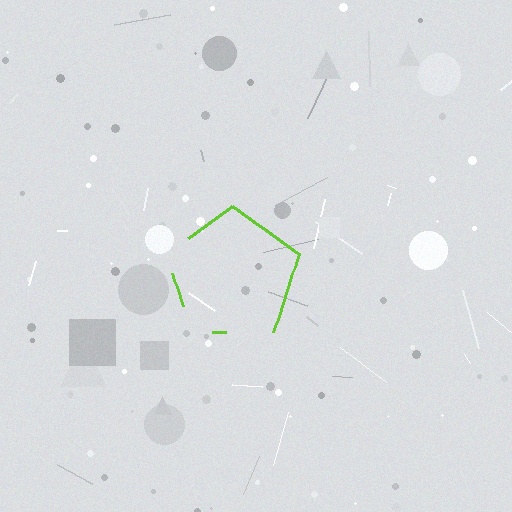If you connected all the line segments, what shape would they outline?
They would outline a pentagon.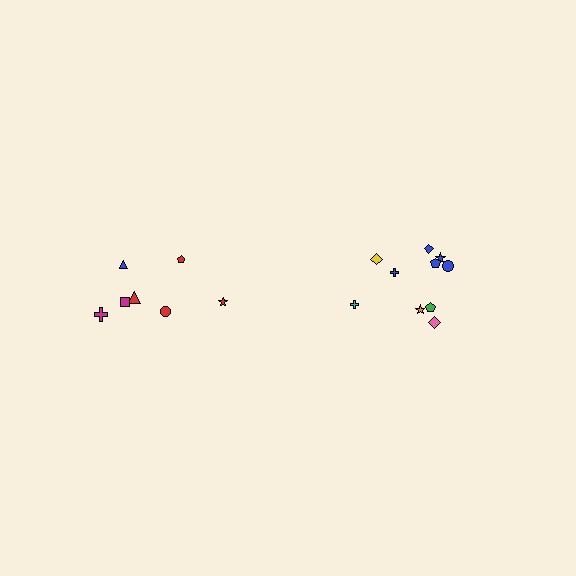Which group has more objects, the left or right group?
The right group.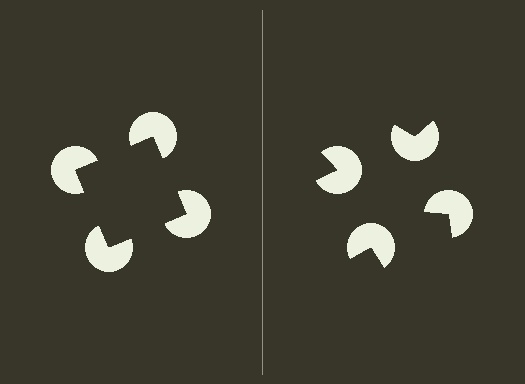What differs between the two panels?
The pac-man discs are positioned identically on both sides; only the wedge orientations differ. On the left they align to a square; on the right they are misaligned.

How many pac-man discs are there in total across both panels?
8 — 4 on each side.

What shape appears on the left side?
An illusory square.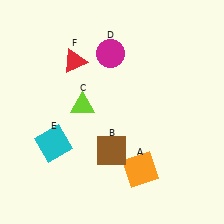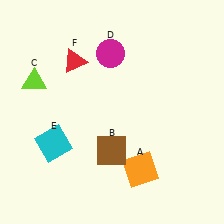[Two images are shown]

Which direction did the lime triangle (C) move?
The lime triangle (C) moved left.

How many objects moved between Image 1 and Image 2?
1 object moved between the two images.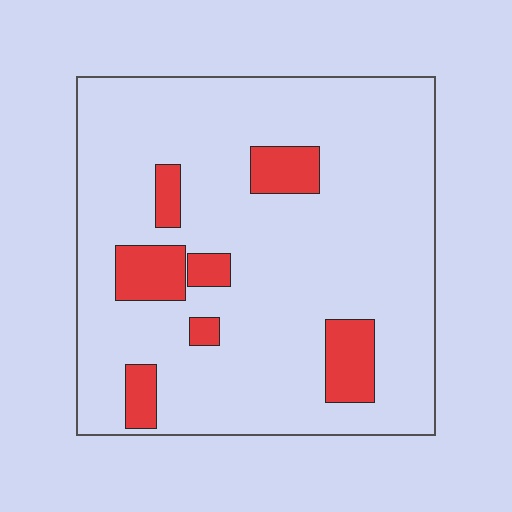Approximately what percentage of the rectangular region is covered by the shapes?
Approximately 15%.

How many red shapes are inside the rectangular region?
7.